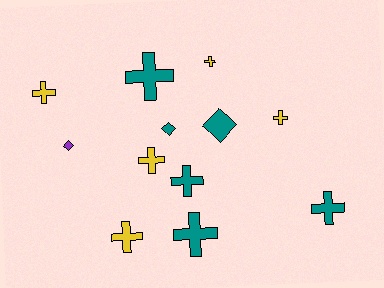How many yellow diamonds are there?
There are no yellow diamonds.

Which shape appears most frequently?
Cross, with 9 objects.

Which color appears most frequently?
Teal, with 6 objects.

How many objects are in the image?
There are 12 objects.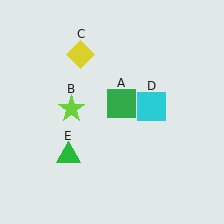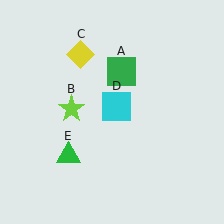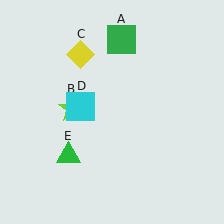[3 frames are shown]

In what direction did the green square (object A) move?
The green square (object A) moved up.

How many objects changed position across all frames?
2 objects changed position: green square (object A), cyan square (object D).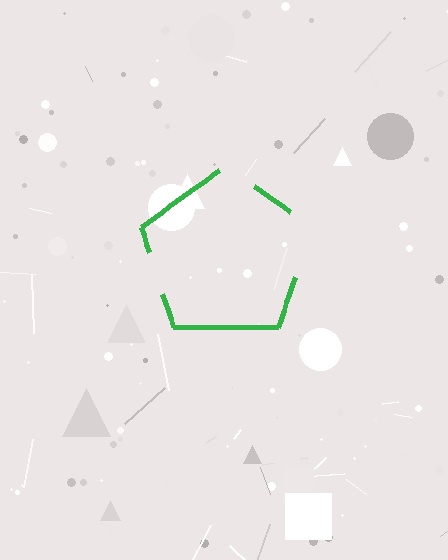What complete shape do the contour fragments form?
The contour fragments form a pentagon.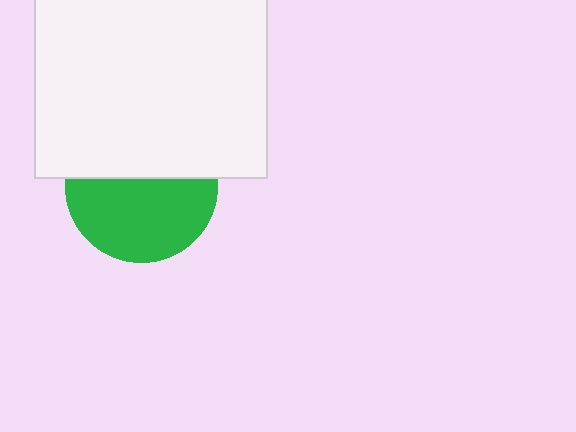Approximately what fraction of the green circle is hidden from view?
Roughly 44% of the green circle is hidden behind the white square.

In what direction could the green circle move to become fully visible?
The green circle could move down. That would shift it out from behind the white square entirely.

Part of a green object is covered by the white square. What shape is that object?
It is a circle.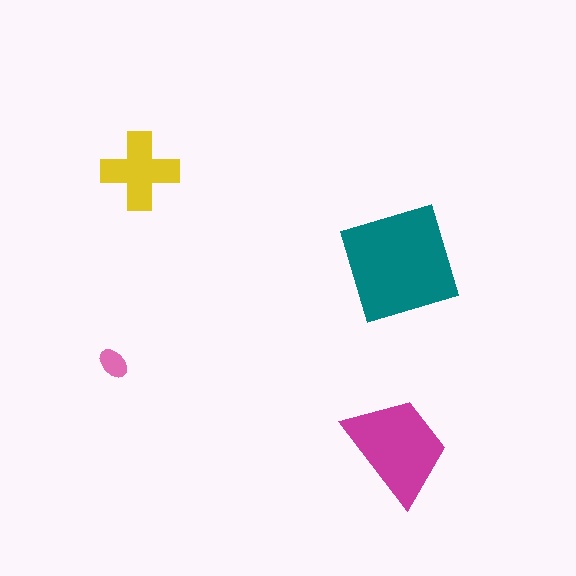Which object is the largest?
The teal square.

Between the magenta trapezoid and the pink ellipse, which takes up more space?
The magenta trapezoid.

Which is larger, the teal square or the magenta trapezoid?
The teal square.